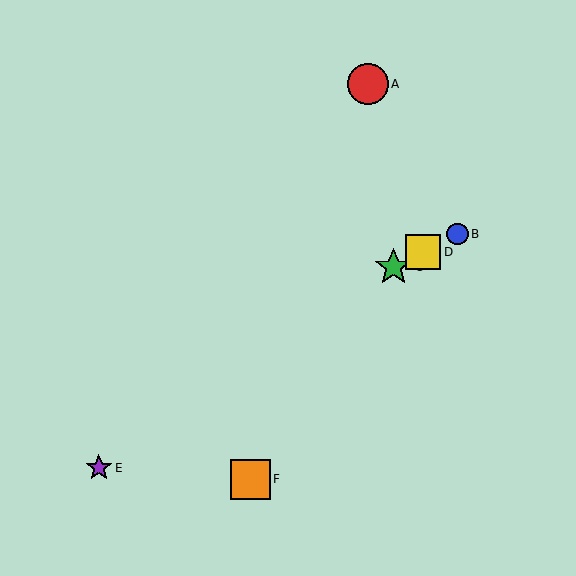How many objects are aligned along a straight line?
3 objects (B, C, D) are aligned along a straight line.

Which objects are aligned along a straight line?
Objects B, C, D are aligned along a straight line.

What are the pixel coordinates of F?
Object F is at (250, 479).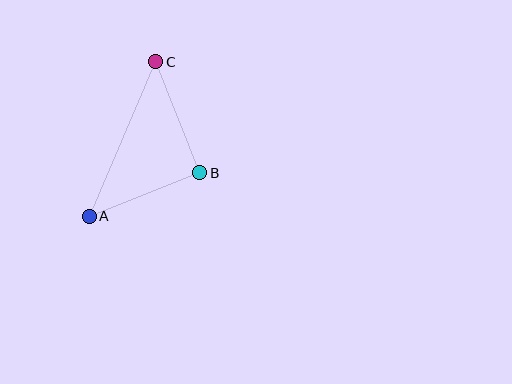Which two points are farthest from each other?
Points A and C are farthest from each other.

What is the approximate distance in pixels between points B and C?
The distance between B and C is approximately 120 pixels.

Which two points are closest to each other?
Points A and B are closest to each other.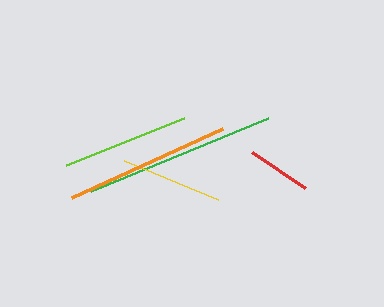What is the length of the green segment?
The green segment is approximately 192 pixels long.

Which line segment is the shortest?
The red line is the shortest at approximately 64 pixels.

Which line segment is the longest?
The green line is the longest at approximately 192 pixels.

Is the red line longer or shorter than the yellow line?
The yellow line is longer than the red line.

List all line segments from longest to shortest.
From longest to shortest: green, orange, lime, yellow, red.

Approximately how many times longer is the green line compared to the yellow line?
The green line is approximately 1.9 times the length of the yellow line.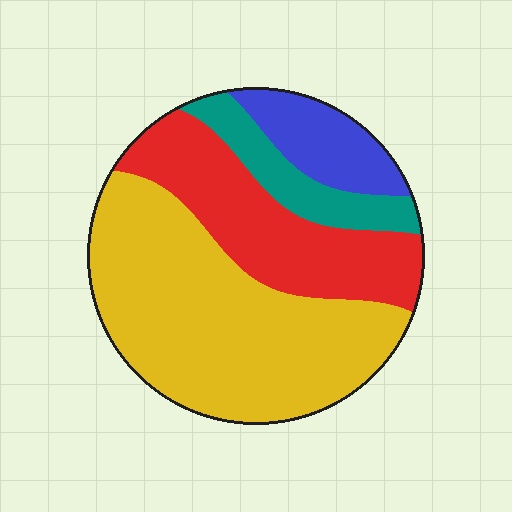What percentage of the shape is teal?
Teal covers roughly 10% of the shape.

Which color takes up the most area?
Yellow, at roughly 50%.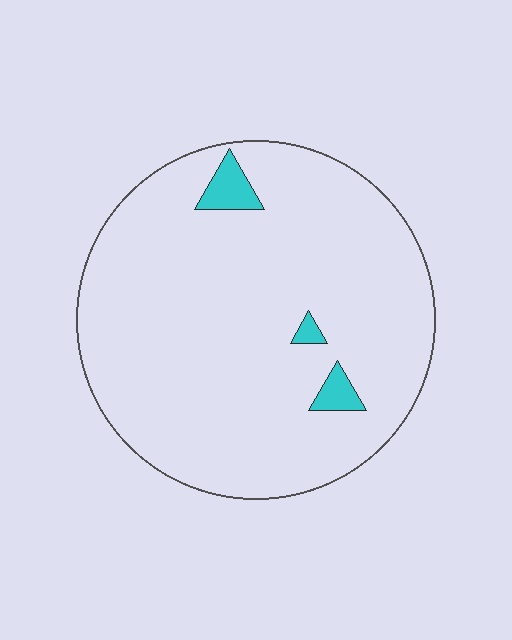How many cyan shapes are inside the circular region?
3.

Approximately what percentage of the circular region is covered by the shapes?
Approximately 5%.